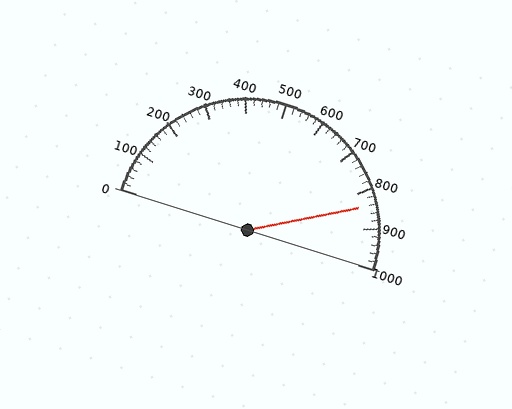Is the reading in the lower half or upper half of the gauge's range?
The reading is in the upper half of the range (0 to 1000).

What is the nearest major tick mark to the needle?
The nearest major tick mark is 800.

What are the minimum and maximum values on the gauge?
The gauge ranges from 0 to 1000.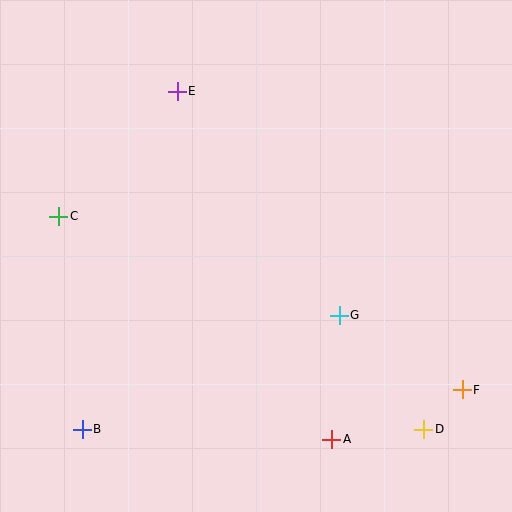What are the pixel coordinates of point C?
Point C is at (59, 216).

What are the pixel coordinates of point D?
Point D is at (424, 429).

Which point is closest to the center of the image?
Point G at (339, 315) is closest to the center.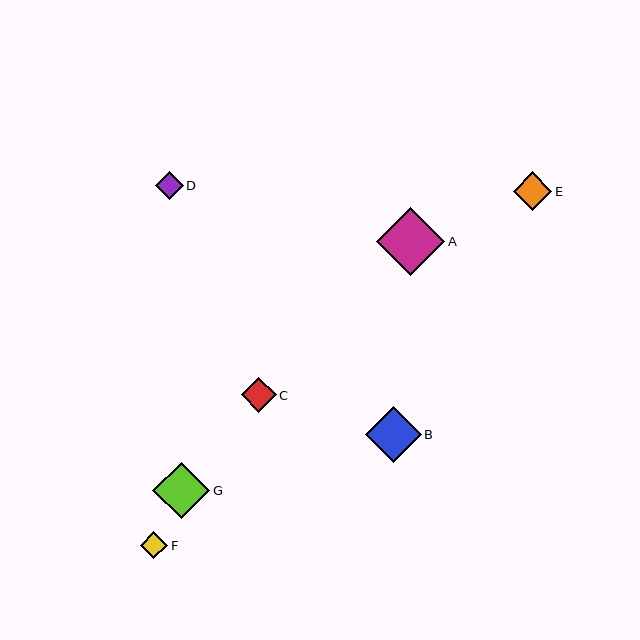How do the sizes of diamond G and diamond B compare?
Diamond G and diamond B are approximately the same size.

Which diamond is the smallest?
Diamond F is the smallest with a size of approximately 28 pixels.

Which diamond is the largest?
Diamond A is the largest with a size of approximately 68 pixels.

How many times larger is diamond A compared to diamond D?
Diamond A is approximately 2.4 times the size of diamond D.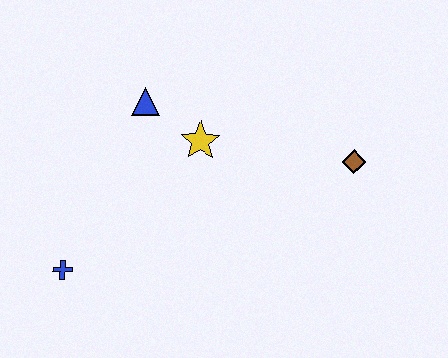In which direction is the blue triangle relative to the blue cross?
The blue triangle is above the blue cross.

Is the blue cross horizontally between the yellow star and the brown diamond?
No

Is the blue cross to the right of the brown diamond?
No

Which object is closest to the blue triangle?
The yellow star is closest to the blue triangle.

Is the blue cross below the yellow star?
Yes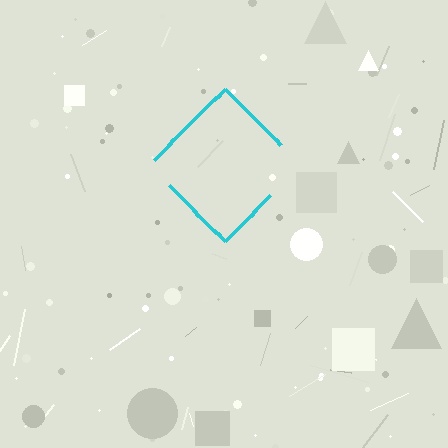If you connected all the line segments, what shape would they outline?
They would outline a diamond.